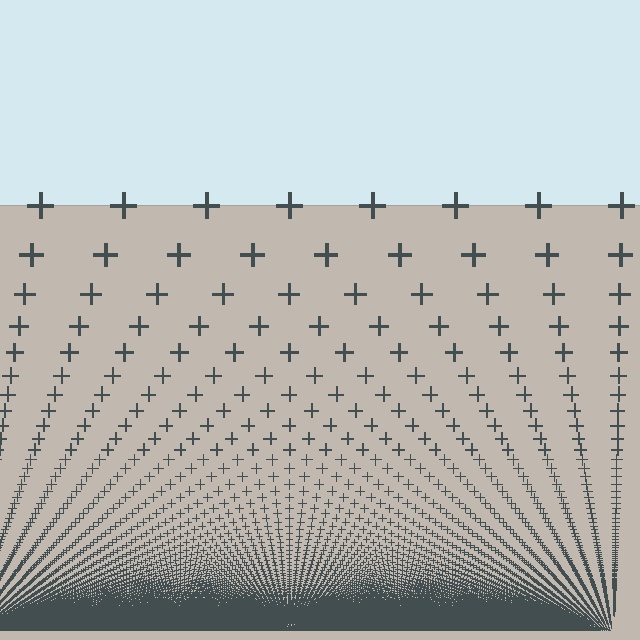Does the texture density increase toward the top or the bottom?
Density increases toward the bottom.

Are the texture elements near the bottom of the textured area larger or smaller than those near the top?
Smaller. The gradient is inverted — elements near the bottom are smaller and denser.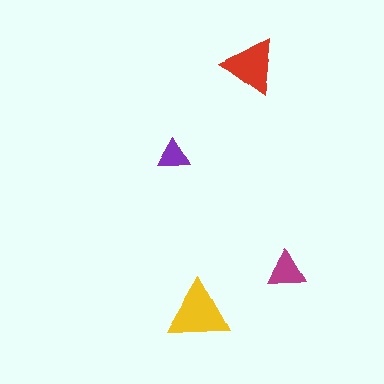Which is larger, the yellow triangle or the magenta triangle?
The yellow one.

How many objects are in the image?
There are 4 objects in the image.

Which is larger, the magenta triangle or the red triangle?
The red one.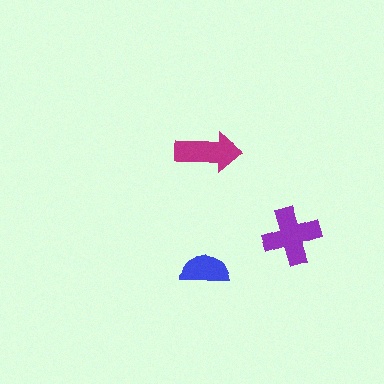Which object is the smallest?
The blue semicircle.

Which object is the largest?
The purple cross.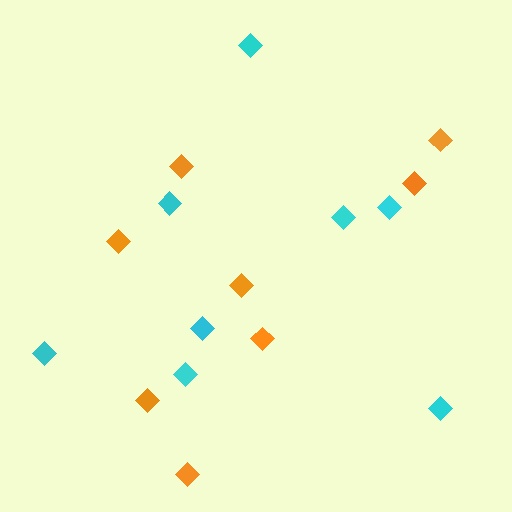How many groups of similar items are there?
There are 2 groups: one group of orange diamonds (8) and one group of cyan diamonds (8).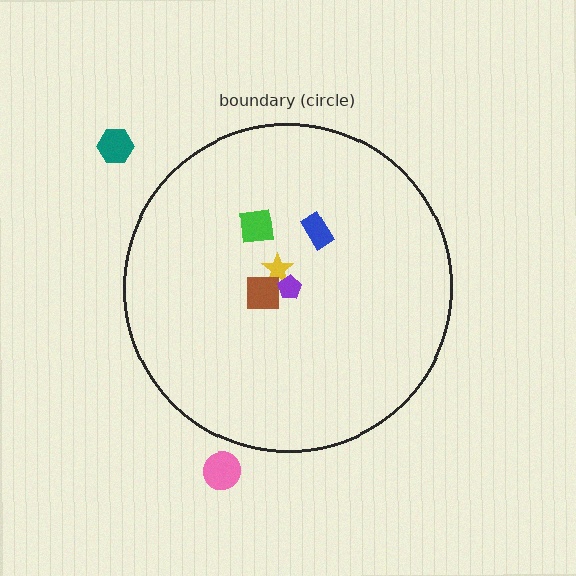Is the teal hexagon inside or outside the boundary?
Outside.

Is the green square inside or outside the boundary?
Inside.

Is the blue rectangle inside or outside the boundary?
Inside.